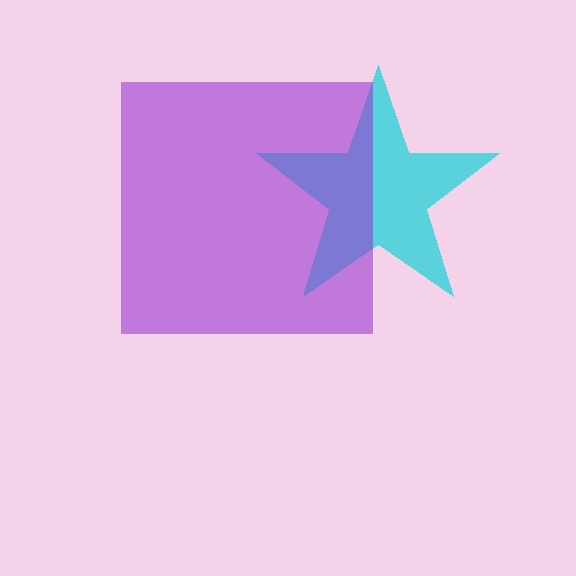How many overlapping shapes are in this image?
There are 2 overlapping shapes in the image.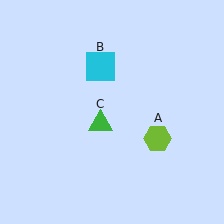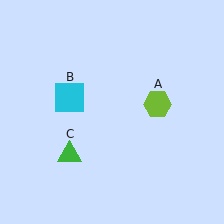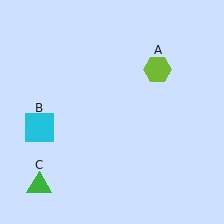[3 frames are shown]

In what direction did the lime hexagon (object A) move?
The lime hexagon (object A) moved up.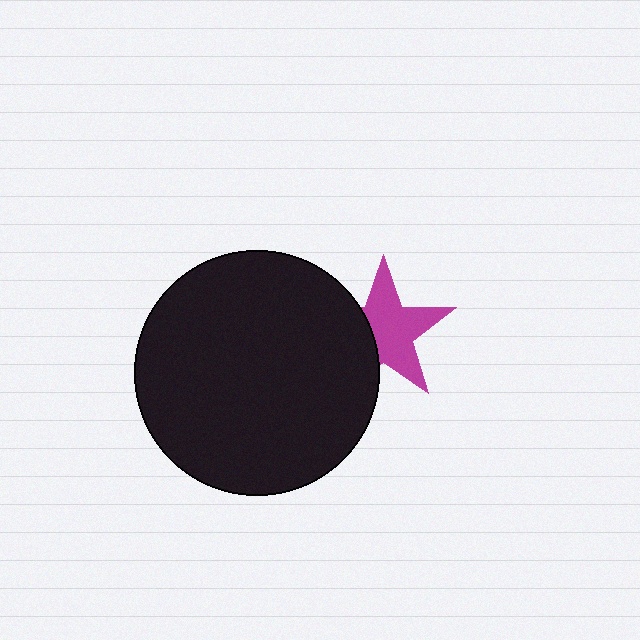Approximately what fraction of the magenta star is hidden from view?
Roughly 34% of the magenta star is hidden behind the black circle.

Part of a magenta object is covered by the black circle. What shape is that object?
It is a star.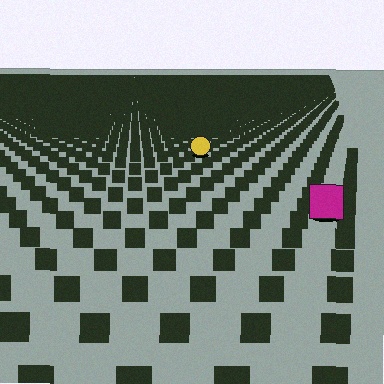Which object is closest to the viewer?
The magenta square is closest. The texture marks near it are larger and more spread out.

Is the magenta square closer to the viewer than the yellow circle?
Yes. The magenta square is closer — you can tell from the texture gradient: the ground texture is coarser near it.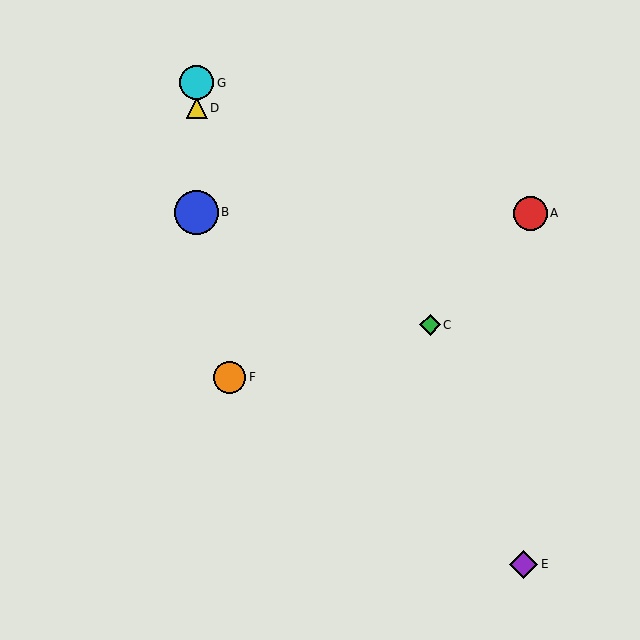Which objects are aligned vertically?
Objects B, D, G are aligned vertically.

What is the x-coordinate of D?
Object D is at x≈197.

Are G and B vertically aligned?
Yes, both are at x≈197.